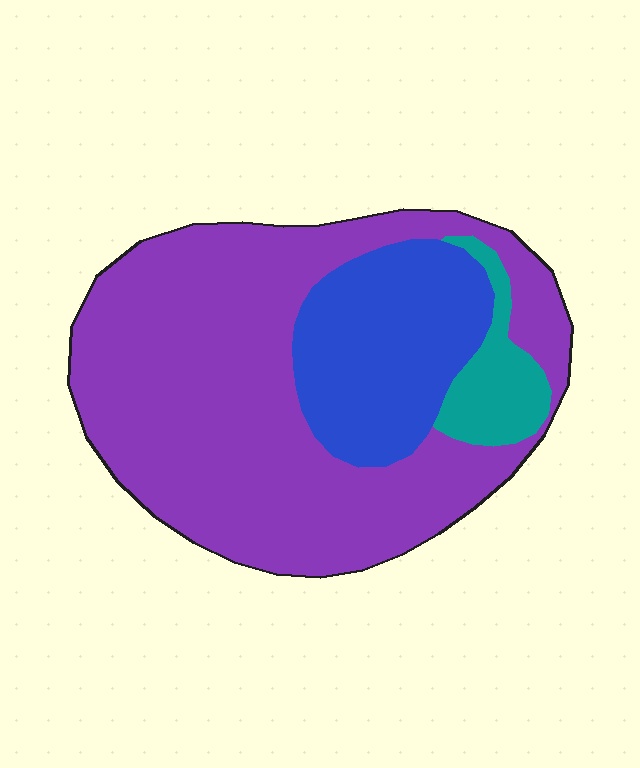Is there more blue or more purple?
Purple.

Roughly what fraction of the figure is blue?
Blue takes up between a sixth and a third of the figure.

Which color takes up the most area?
Purple, at roughly 70%.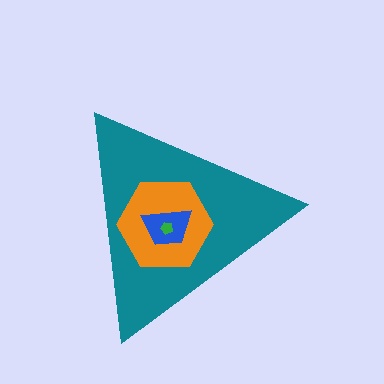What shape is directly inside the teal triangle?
The orange hexagon.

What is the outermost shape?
The teal triangle.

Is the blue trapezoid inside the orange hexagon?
Yes.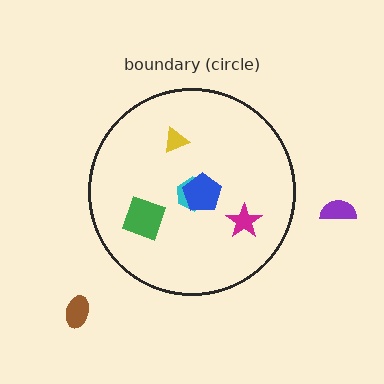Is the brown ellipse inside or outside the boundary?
Outside.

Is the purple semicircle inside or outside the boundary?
Outside.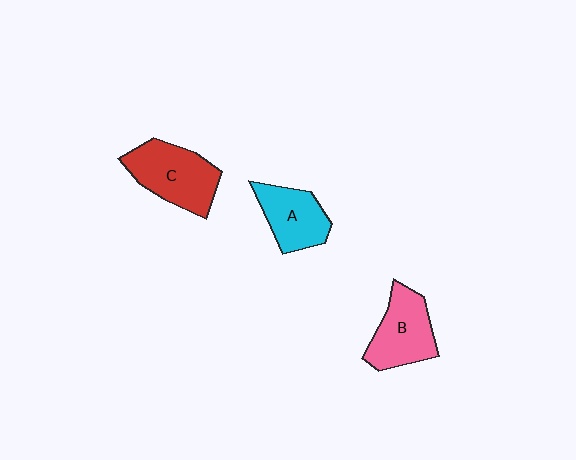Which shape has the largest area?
Shape C (red).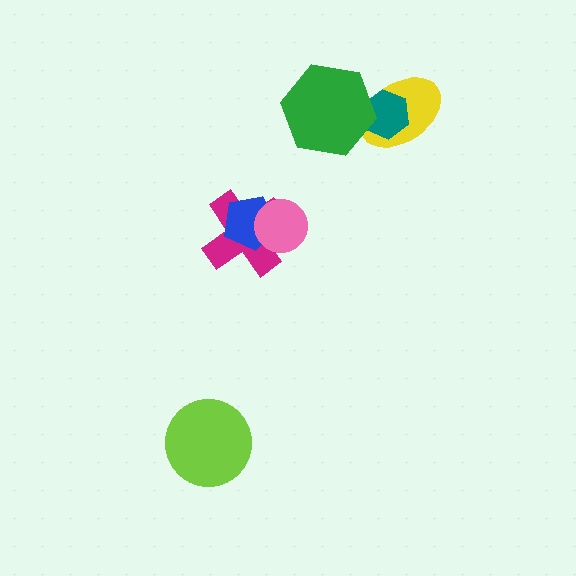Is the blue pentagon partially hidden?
Yes, it is partially covered by another shape.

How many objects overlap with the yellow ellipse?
2 objects overlap with the yellow ellipse.